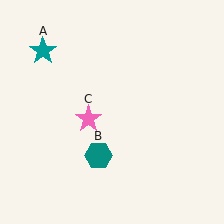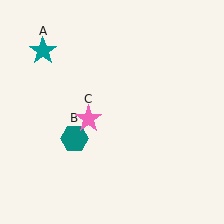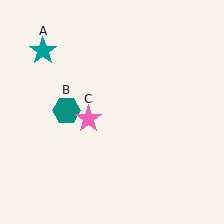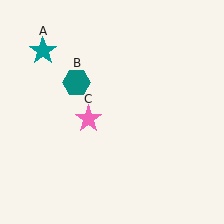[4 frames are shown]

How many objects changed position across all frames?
1 object changed position: teal hexagon (object B).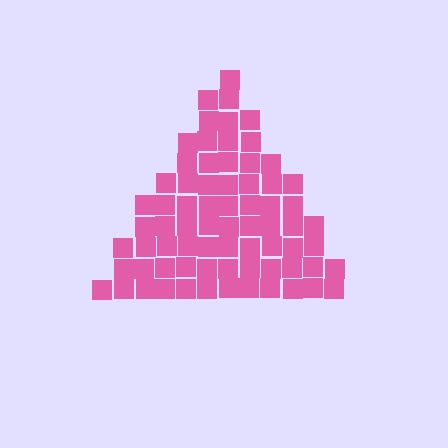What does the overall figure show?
The overall figure shows a triangle.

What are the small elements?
The small elements are squares.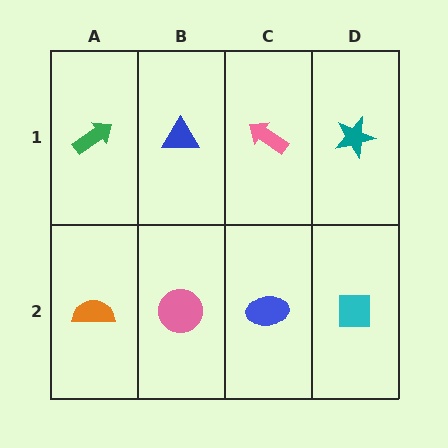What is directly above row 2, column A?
A green arrow.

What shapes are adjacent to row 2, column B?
A blue triangle (row 1, column B), an orange semicircle (row 2, column A), a blue ellipse (row 2, column C).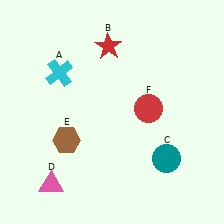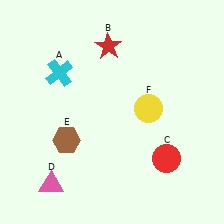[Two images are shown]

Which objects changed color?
C changed from teal to red. F changed from red to yellow.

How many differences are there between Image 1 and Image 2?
There are 2 differences between the two images.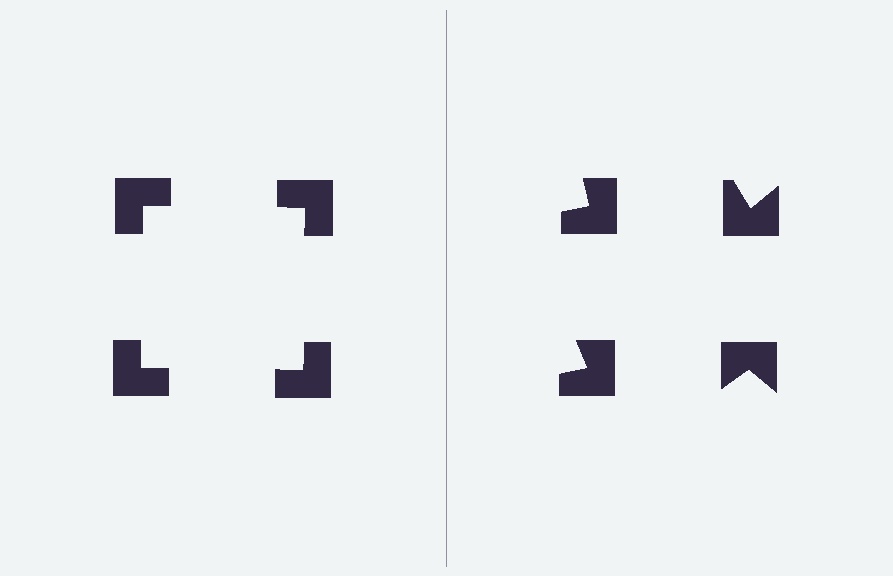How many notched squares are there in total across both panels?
8 — 4 on each side.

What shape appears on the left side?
An illusory square.